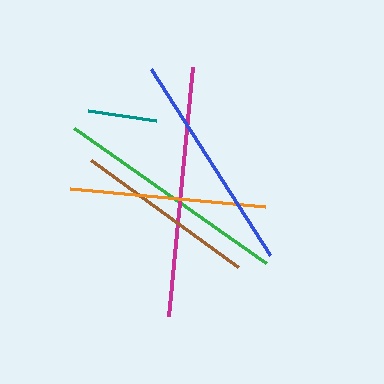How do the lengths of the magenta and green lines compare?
The magenta and green lines are approximately the same length.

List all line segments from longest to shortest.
From longest to shortest: magenta, green, blue, orange, brown, teal.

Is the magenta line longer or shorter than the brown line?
The magenta line is longer than the brown line.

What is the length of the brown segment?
The brown segment is approximately 181 pixels long.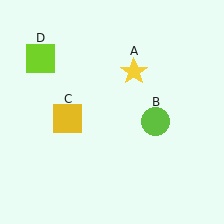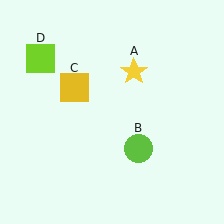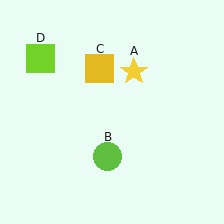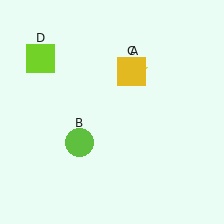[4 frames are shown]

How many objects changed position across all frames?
2 objects changed position: lime circle (object B), yellow square (object C).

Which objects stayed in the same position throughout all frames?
Yellow star (object A) and lime square (object D) remained stationary.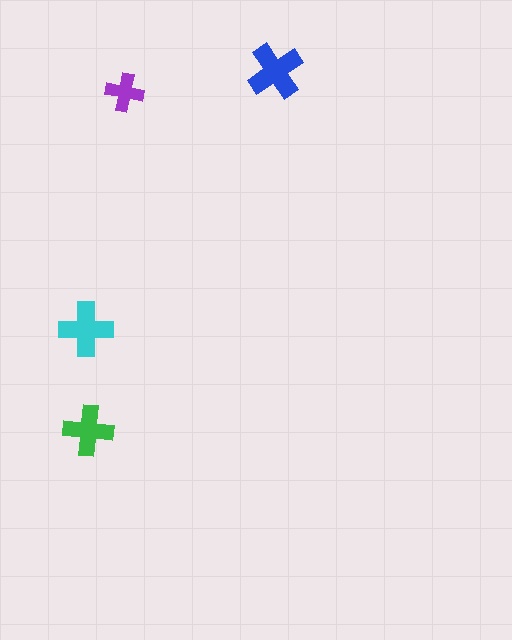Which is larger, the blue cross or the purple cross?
The blue one.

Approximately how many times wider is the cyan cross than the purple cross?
About 1.5 times wider.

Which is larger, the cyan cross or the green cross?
The cyan one.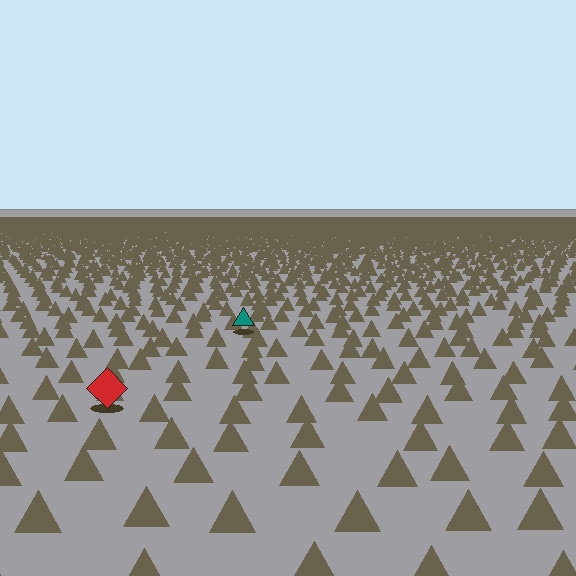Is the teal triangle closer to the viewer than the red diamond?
No. The red diamond is closer — you can tell from the texture gradient: the ground texture is coarser near it.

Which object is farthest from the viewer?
The teal triangle is farthest from the viewer. It appears smaller and the ground texture around it is denser.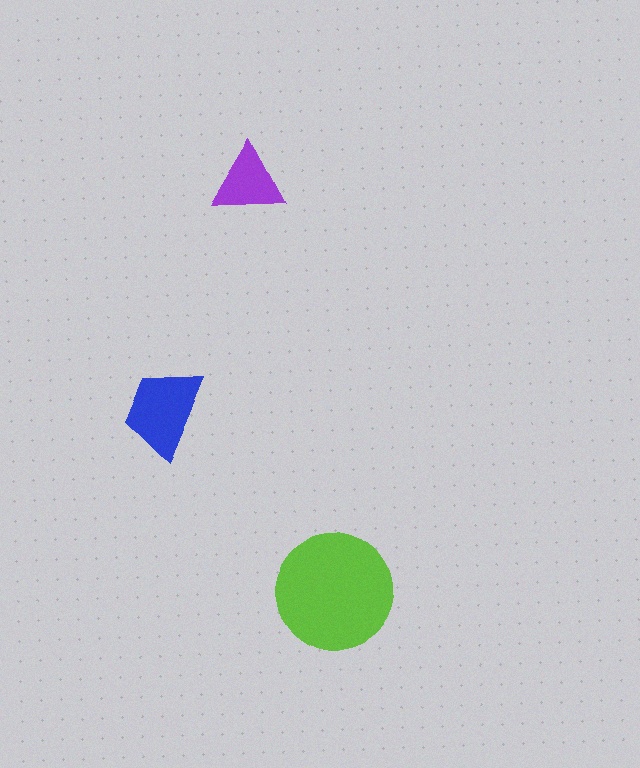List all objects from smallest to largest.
The purple triangle, the blue trapezoid, the lime circle.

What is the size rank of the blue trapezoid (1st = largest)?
2nd.